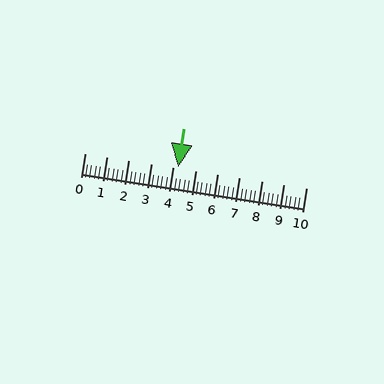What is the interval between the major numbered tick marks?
The major tick marks are spaced 1 units apart.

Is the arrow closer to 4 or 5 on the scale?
The arrow is closer to 4.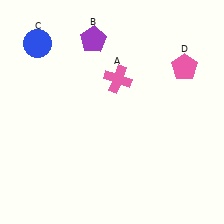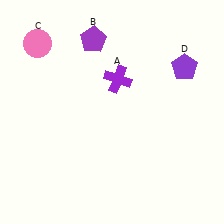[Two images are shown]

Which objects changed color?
A changed from pink to purple. C changed from blue to pink. D changed from pink to purple.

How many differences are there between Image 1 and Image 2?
There are 3 differences between the two images.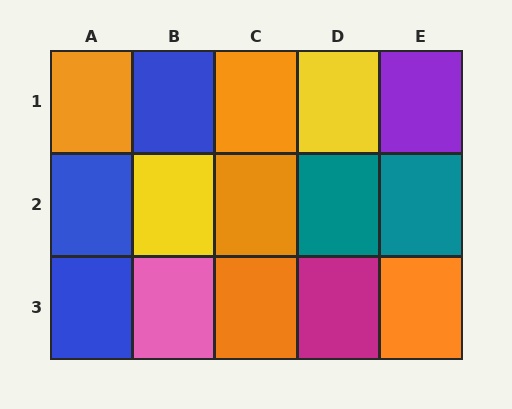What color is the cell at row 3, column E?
Orange.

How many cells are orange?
5 cells are orange.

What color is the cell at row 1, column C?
Orange.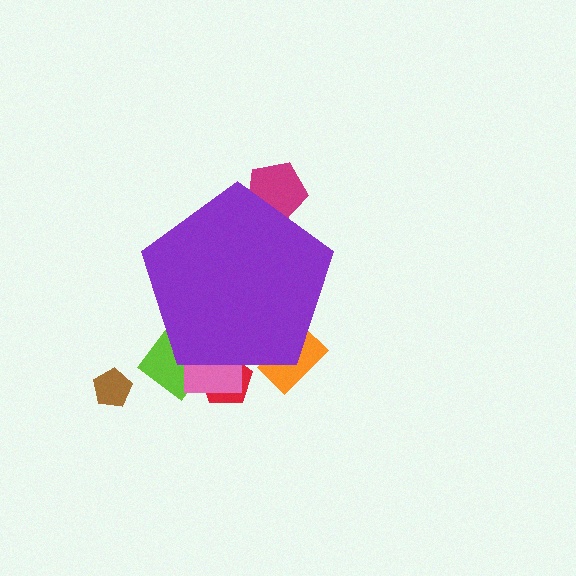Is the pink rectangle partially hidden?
Yes, the pink rectangle is partially hidden behind the purple pentagon.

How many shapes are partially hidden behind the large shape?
5 shapes are partially hidden.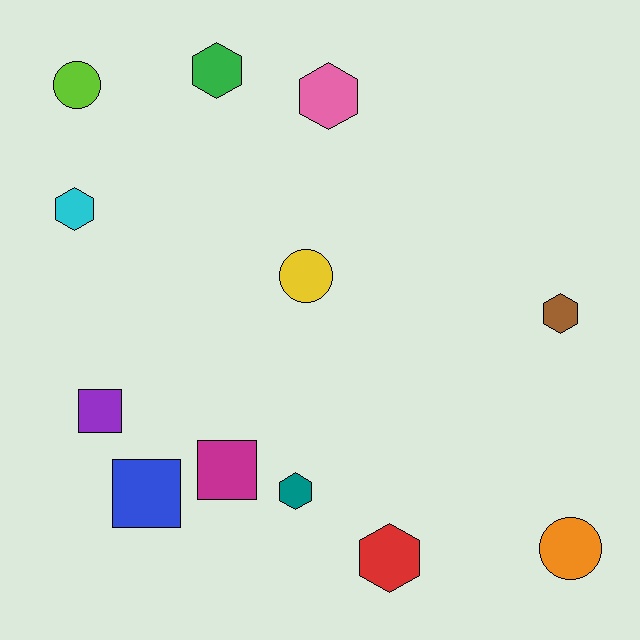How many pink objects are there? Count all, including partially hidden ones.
There is 1 pink object.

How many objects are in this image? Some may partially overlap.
There are 12 objects.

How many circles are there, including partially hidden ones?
There are 3 circles.